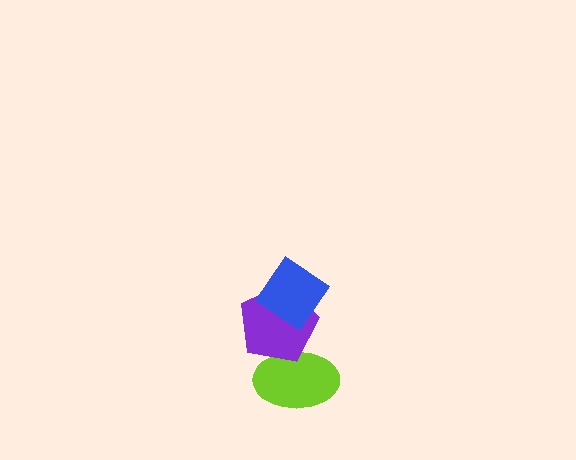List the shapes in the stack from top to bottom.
From top to bottom: the blue diamond, the purple pentagon, the lime ellipse.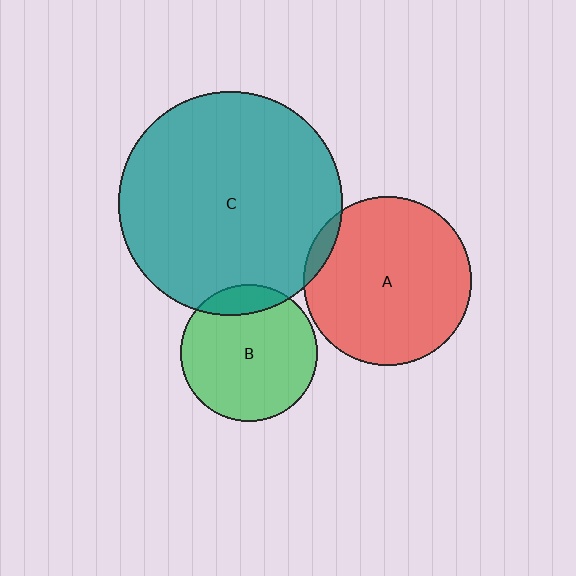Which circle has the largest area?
Circle C (teal).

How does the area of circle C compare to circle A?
Approximately 1.8 times.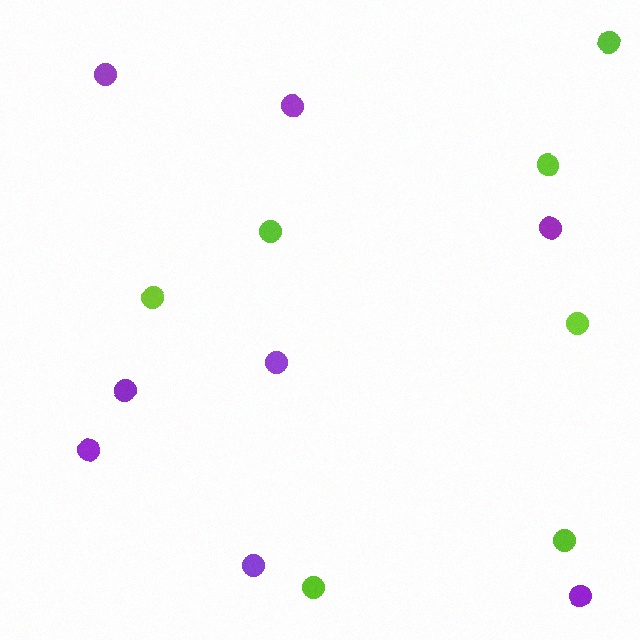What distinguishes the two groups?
There are 2 groups: one group of lime circles (7) and one group of purple circles (8).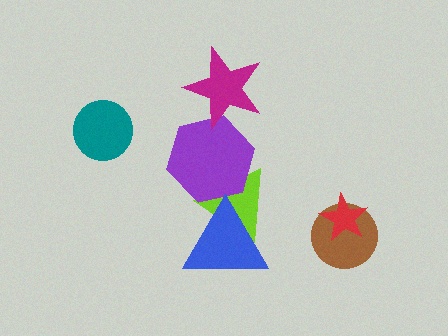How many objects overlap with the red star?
1 object overlaps with the red star.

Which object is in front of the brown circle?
The red star is in front of the brown circle.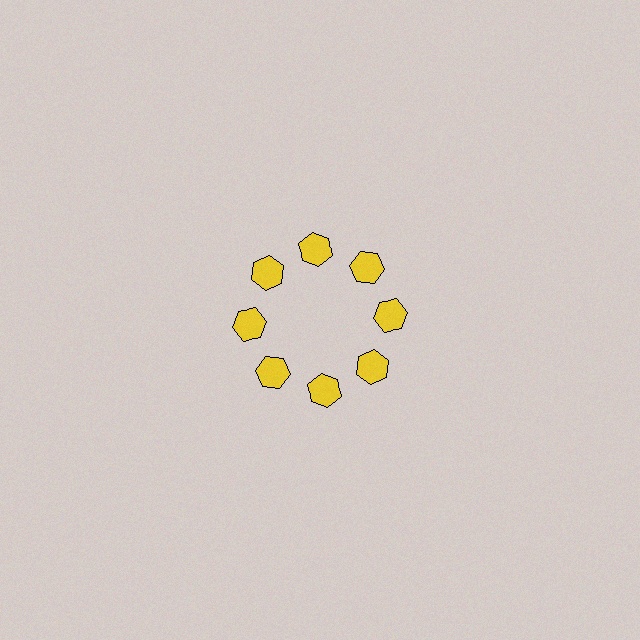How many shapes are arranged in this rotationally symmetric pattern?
There are 8 shapes, arranged in 8 groups of 1.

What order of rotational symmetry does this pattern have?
This pattern has 8-fold rotational symmetry.